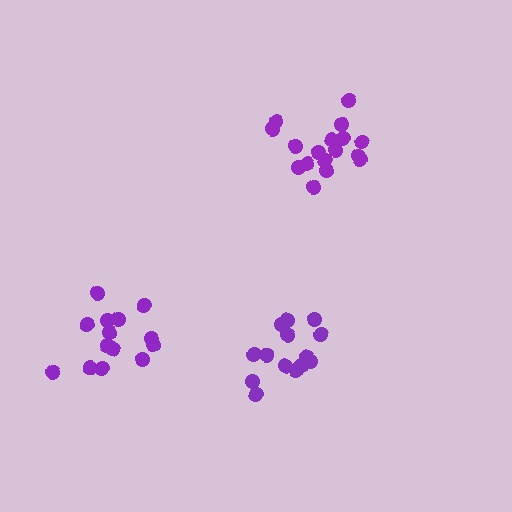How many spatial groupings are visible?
There are 3 spatial groupings.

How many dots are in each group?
Group 1: 17 dots, Group 2: 14 dots, Group 3: 15 dots (46 total).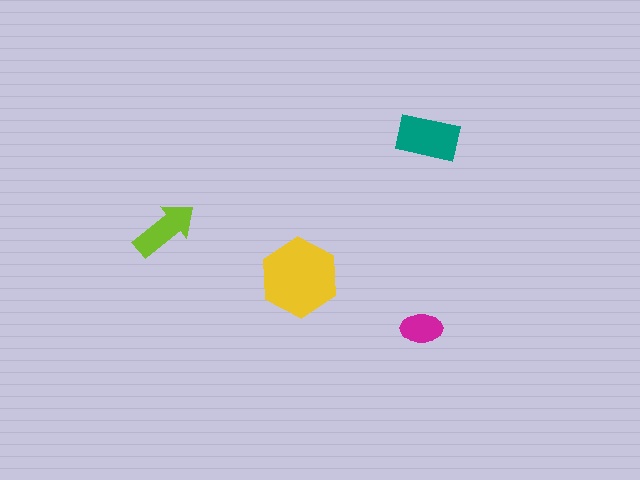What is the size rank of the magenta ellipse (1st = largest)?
4th.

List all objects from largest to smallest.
The yellow hexagon, the teal rectangle, the lime arrow, the magenta ellipse.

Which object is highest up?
The teal rectangle is topmost.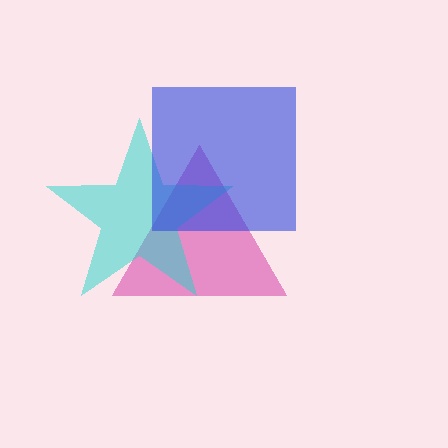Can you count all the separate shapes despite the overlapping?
Yes, there are 3 separate shapes.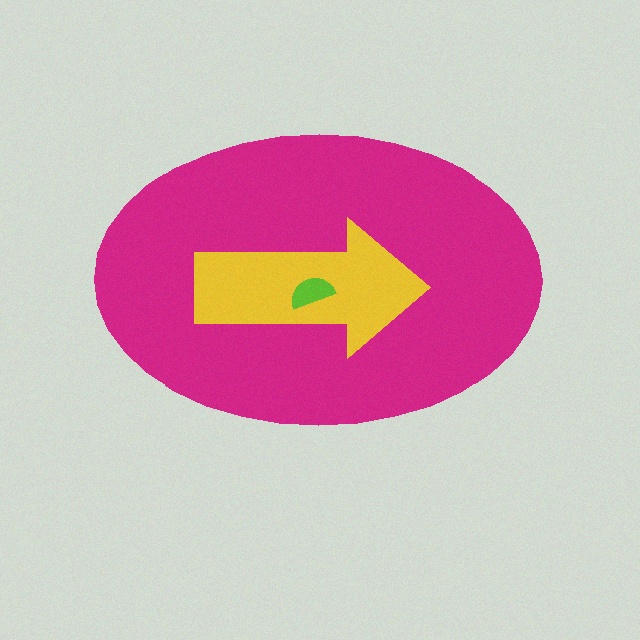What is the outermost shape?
The magenta ellipse.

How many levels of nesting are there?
3.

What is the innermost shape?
The lime semicircle.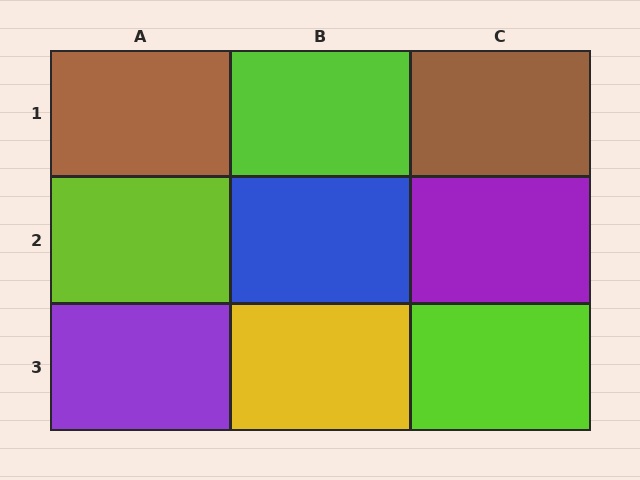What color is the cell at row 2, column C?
Purple.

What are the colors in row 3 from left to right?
Purple, yellow, lime.